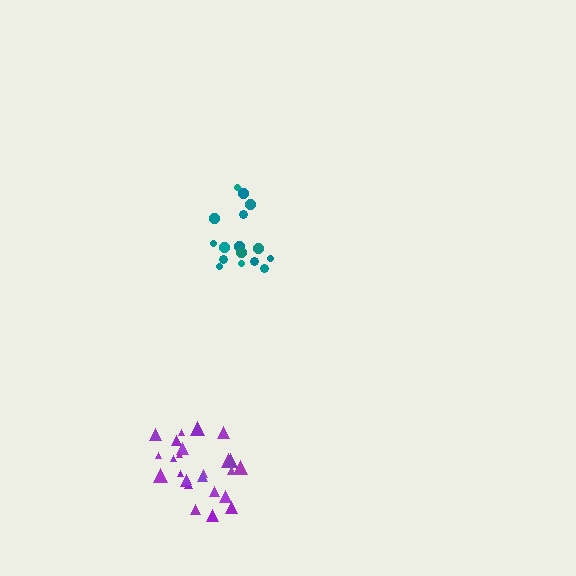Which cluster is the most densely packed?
Purple.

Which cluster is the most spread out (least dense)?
Teal.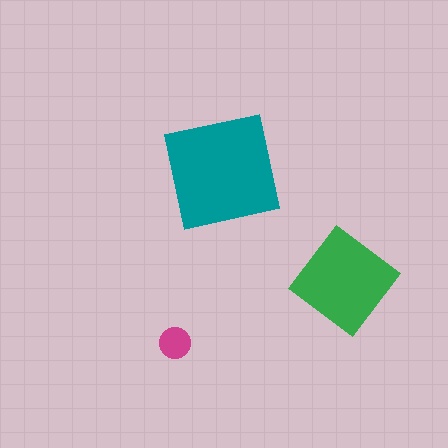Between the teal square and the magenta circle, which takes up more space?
The teal square.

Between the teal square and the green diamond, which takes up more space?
The teal square.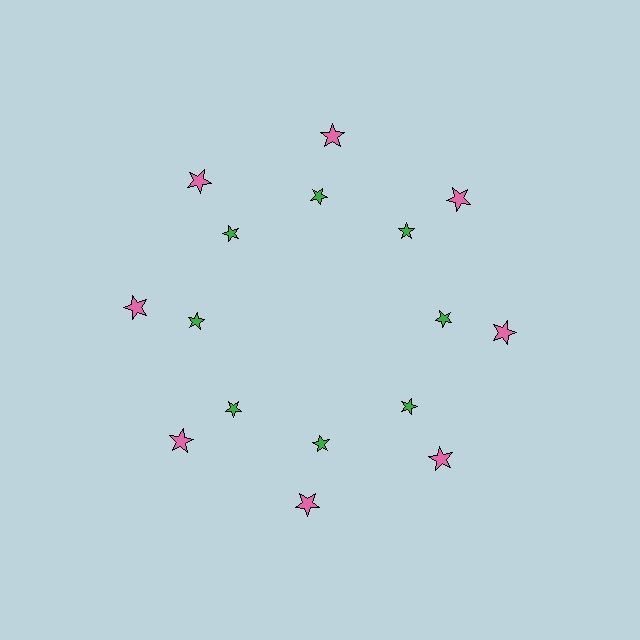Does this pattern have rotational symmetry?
Yes, this pattern has 8-fold rotational symmetry. It looks the same after rotating 45 degrees around the center.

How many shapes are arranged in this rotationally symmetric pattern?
There are 16 shapes, arranged in 8 groups of 2.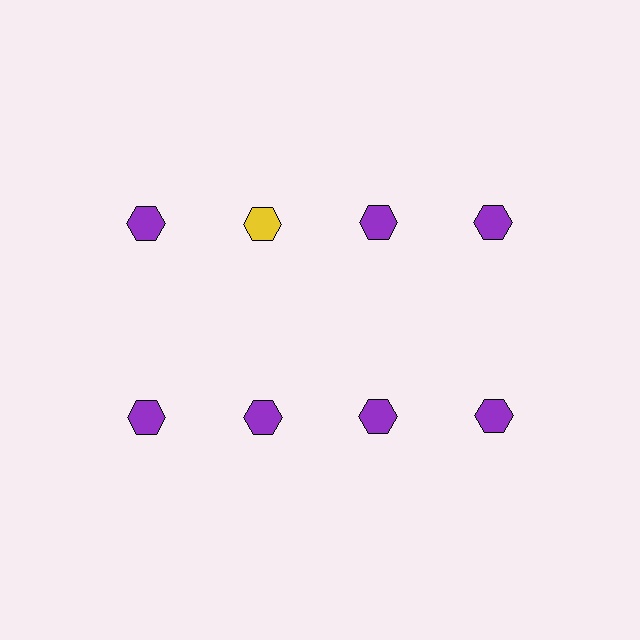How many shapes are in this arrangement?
There are 8 shapes arranged in a grid pattern.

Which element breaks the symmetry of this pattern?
The yellow hexagon in the top row, second from left column breaks the symmetry. All other shapes are purple hexagons.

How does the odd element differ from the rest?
It has a different color: yellow instead of purple.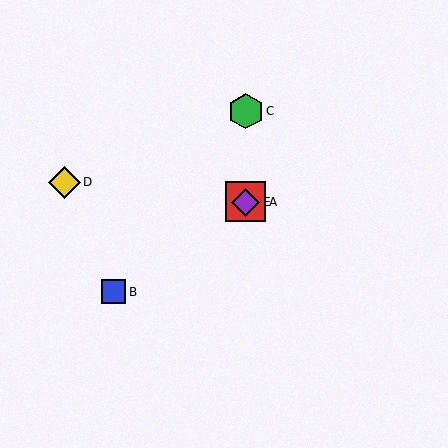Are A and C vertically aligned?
Yes, both are at x≈246.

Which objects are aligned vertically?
Objects A, C, E are aligned vertically.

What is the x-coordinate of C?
Object C is at x≈246.